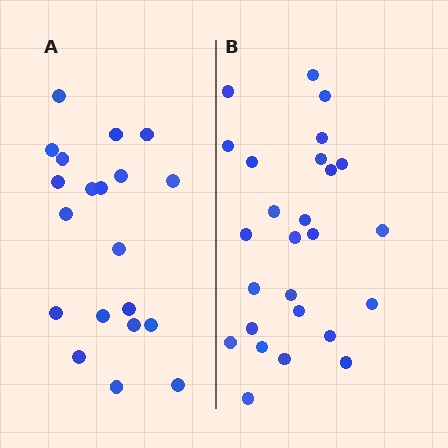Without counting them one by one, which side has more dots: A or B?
Region B (the right region) has more dots.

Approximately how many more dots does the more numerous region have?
Region B has about 6 more dots than region A.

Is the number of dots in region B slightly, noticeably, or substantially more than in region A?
Region B has noticeably more, but not dramatically so. The ratio is roughly 1.3 to 1.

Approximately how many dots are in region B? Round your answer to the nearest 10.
About 30 dots. (The exact count is 26, which rounds to 30.)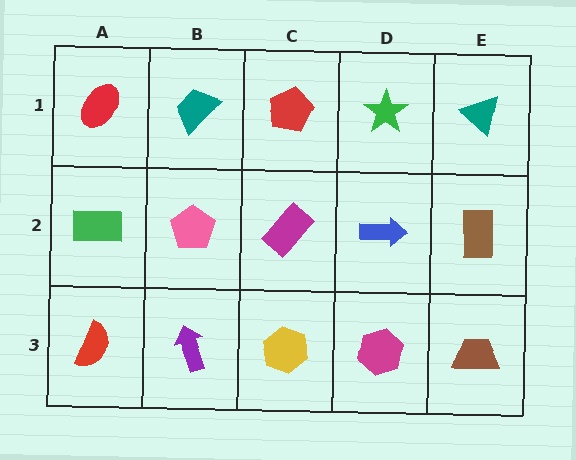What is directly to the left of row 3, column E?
A magenta hexagon.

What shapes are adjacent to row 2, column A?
A red ellipse (row 1, column A), a red semicircle (row 3, column A), a pink pentagon (row 2, column B).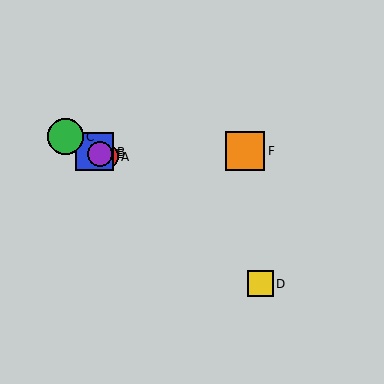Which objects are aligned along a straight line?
Objects A, B, C, E are aligned along a straight line.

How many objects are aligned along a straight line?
4 objects (A, B, C, E) are aligned along a straight line.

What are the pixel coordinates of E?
Object E is at (100, 154).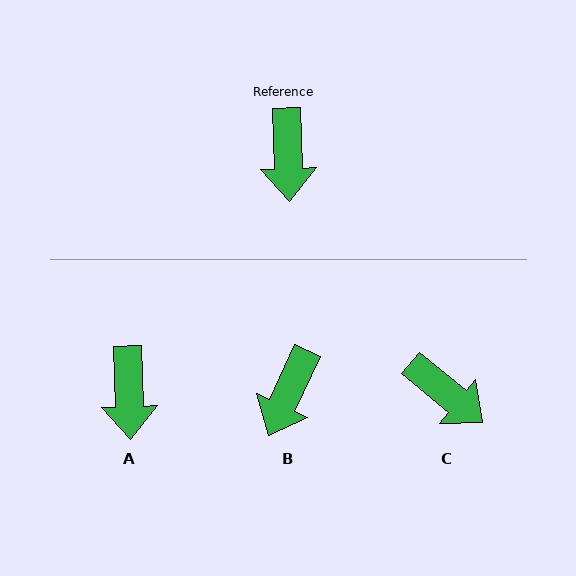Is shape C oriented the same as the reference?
No, it is off by about 49 degrees.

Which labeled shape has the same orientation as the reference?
A.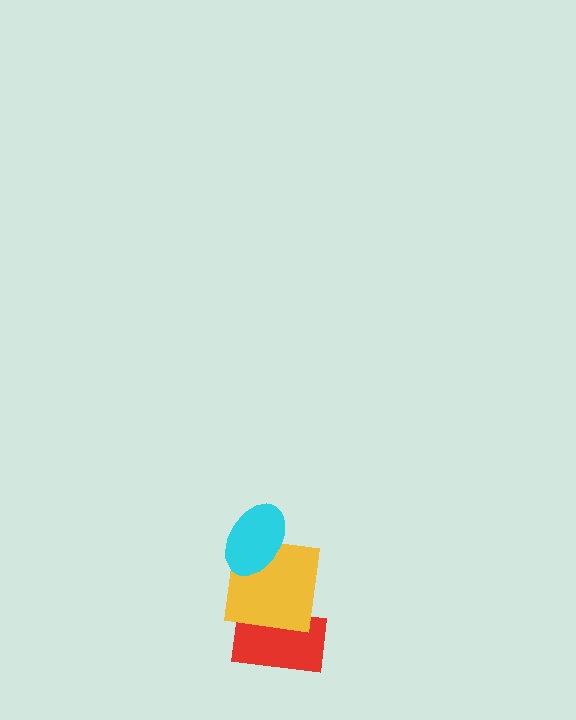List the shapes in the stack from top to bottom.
From top to bottom: the cyan ellipse, the yellow square, the red rectangle.